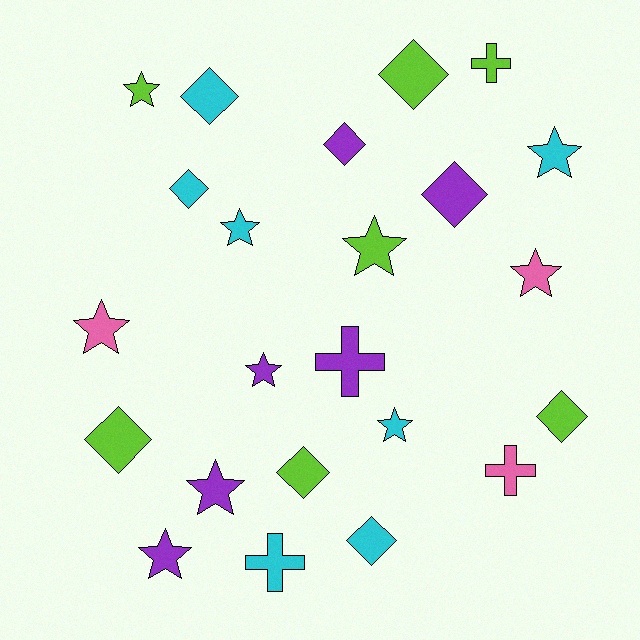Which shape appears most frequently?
Star, with 10 objects.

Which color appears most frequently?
Lime, with 7 objects.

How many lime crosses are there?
There is 1 lime cross.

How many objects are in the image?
There are 23 objects.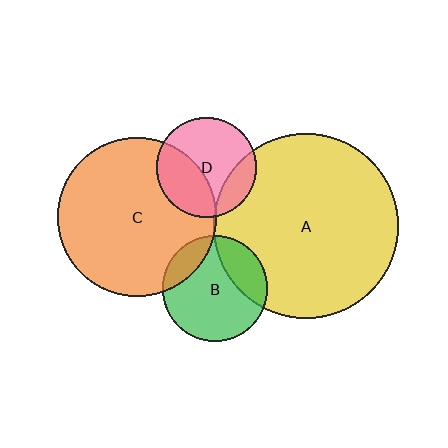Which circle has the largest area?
Circle A (yellow).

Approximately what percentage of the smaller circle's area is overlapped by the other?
Approximately 20%.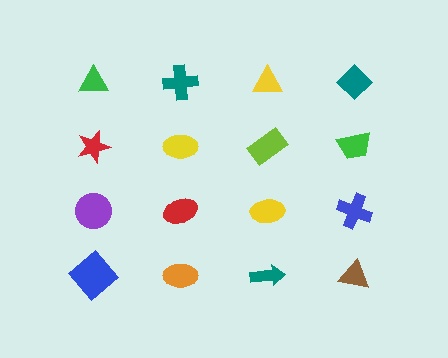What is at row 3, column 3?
A yellow ellipse.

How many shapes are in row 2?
4 shapes.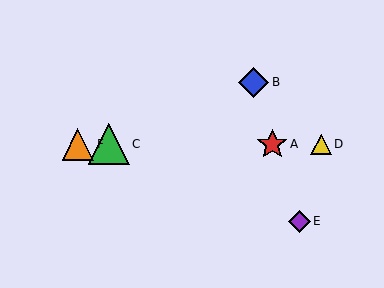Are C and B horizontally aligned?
No, C is at y≈144 and B is at y≈82.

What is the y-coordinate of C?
Object C is at y≈144.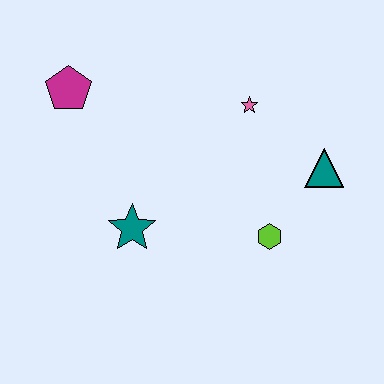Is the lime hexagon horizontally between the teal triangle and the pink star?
Yes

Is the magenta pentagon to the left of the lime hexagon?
Yes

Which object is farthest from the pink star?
The magenta pentagon is farthest from the pink star.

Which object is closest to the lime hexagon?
The teal triangle is closest to the lime hexagon.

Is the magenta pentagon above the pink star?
Yes